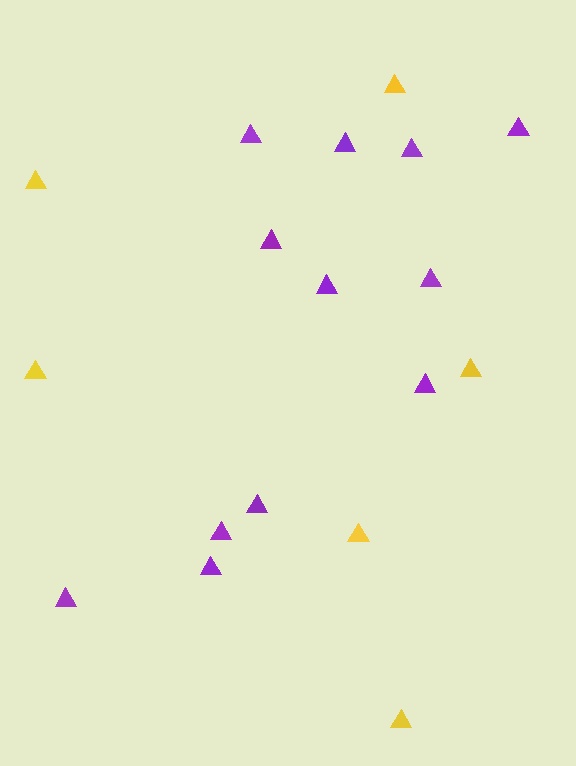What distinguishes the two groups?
There are 2 groups: one group of purple triangles (12) and one group of yellow triangles (6).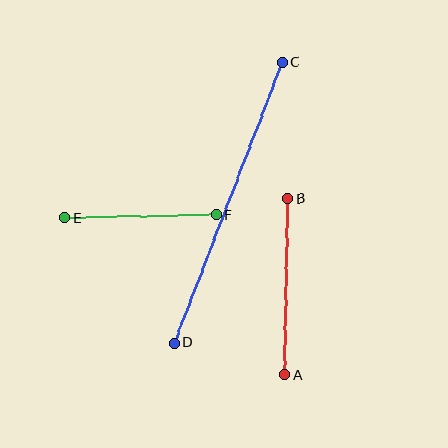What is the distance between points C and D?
The distance is approximately 301 pixels.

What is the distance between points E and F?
The distance is approximately 152 pixels.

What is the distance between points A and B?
The distance is approximately 177 pixels.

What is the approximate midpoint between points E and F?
The midpoint is at approximately (140, 217) pixels.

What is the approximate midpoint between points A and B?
The midpoint is at approximately (286, 287) pixels.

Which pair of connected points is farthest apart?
Points C and D are farthest apart.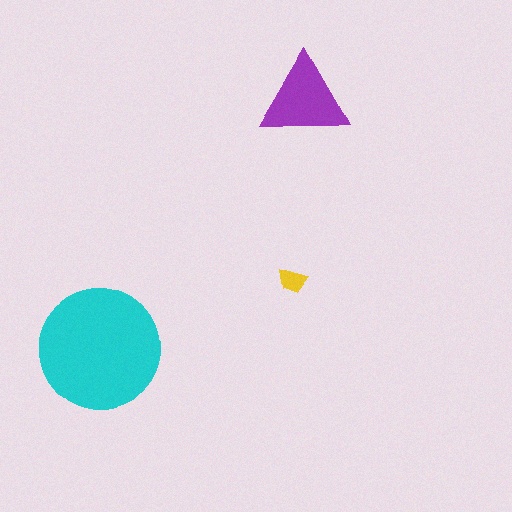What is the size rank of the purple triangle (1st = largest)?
2nd.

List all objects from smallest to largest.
The yellow trapezoid, the purple triangle, the cyan circle.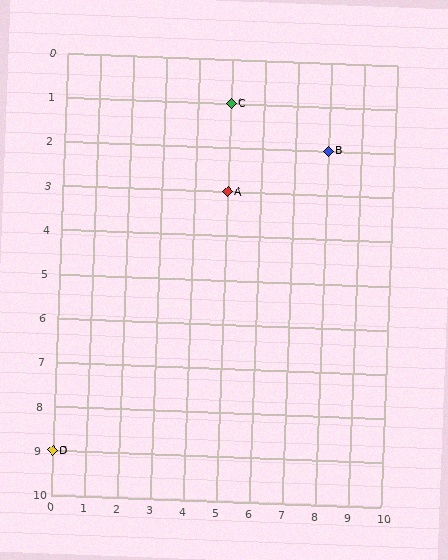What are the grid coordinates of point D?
Point D is at grid coordinates (0, 9).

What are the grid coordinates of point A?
Point A is at grid coordinates (5, 3).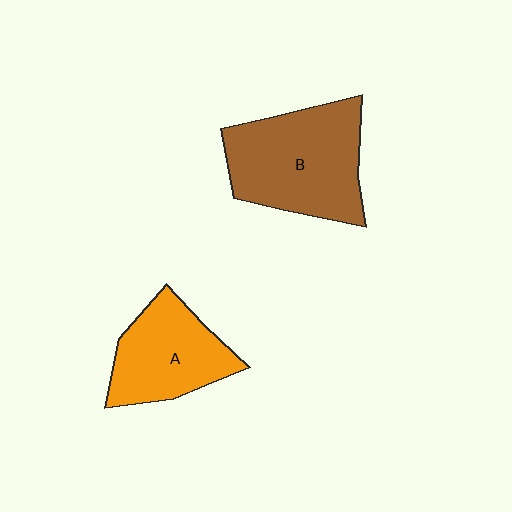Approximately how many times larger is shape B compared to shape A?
Approximately 1.4 times.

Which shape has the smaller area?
Shape A (orange).